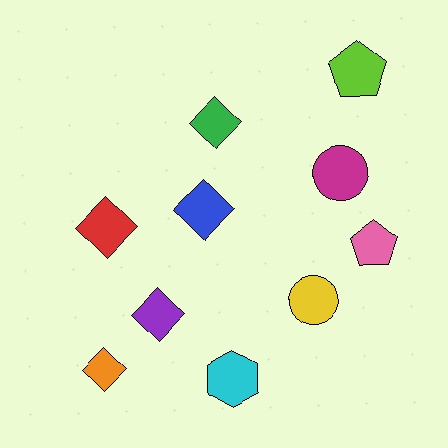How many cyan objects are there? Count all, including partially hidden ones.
There is 1 cyan object.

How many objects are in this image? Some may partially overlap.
There are 10 objects.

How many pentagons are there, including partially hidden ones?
There are 2 pentagons.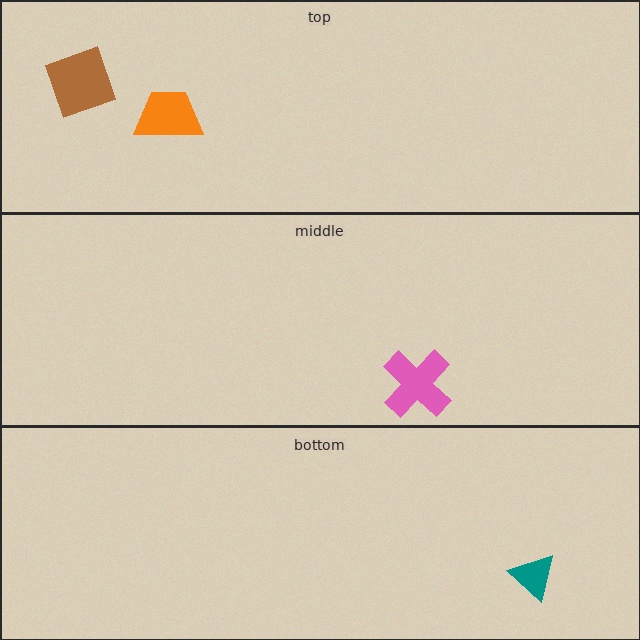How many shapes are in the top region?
2.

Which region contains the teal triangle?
The bottom region.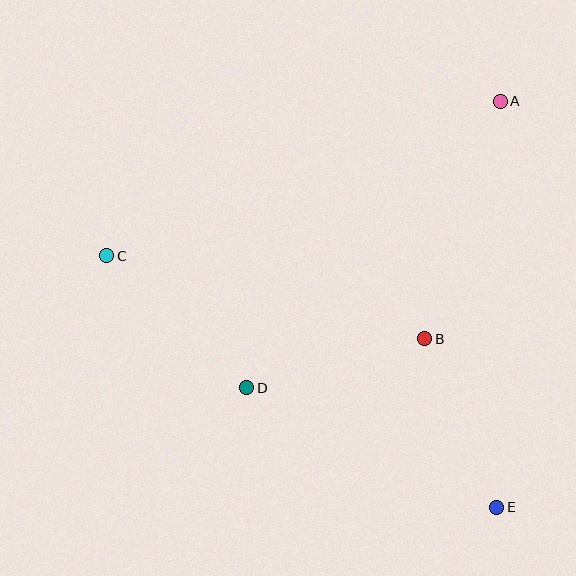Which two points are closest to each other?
Points B and E are closest to each other.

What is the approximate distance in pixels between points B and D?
The distance between B and D is approximately 184 pixels.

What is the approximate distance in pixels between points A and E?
The distance between A and E is approximately 406 pixels.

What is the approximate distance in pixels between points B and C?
The distance between B and C is approximately 329 pixels.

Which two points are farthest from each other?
Points C and E are farthest from each other.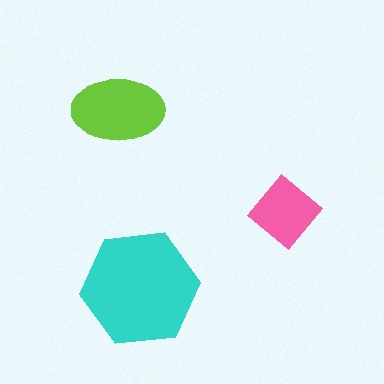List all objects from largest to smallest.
The cyan hexagon, the lime ellipse, the pink diamond.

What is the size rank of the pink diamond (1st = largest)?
3rd.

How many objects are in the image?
There are 3 objects in the image.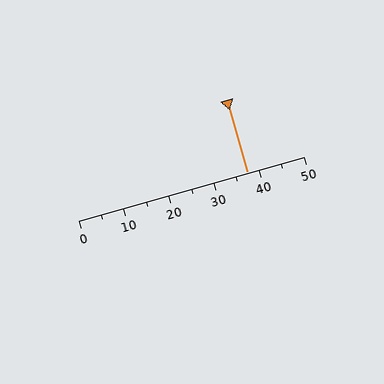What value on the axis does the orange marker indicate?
The marker indicates approximately 37.5.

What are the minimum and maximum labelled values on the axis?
The axis runs from 0 to 50.